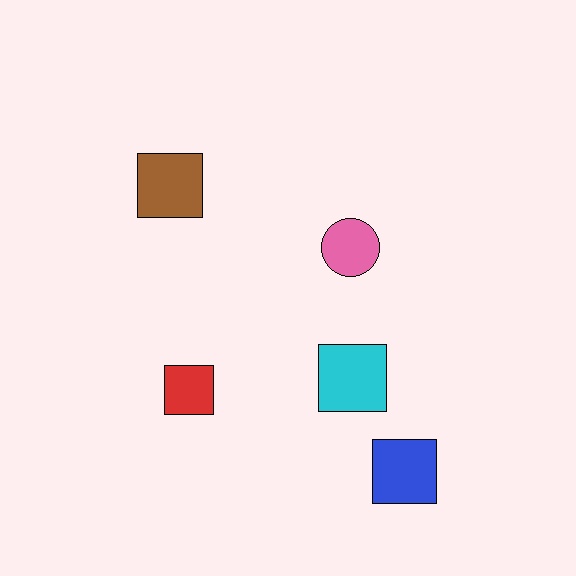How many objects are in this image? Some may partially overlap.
There are 5 objects.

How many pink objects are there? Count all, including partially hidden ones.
There is 1 pink object.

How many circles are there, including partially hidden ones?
There is 1 circle.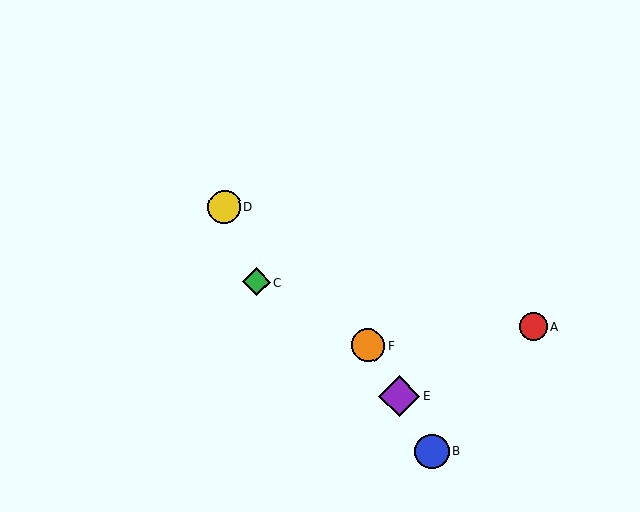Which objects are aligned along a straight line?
Objects B, E, F are aligned along a straight line.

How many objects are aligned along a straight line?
3 objects (B, E, F) are aligned along a straight line.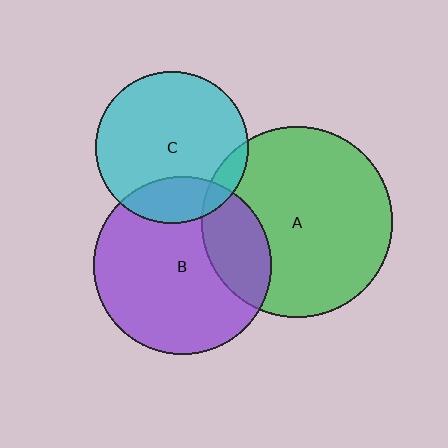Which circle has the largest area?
Circle A (green).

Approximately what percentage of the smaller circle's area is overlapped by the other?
Approximately 10%.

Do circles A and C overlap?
Yes.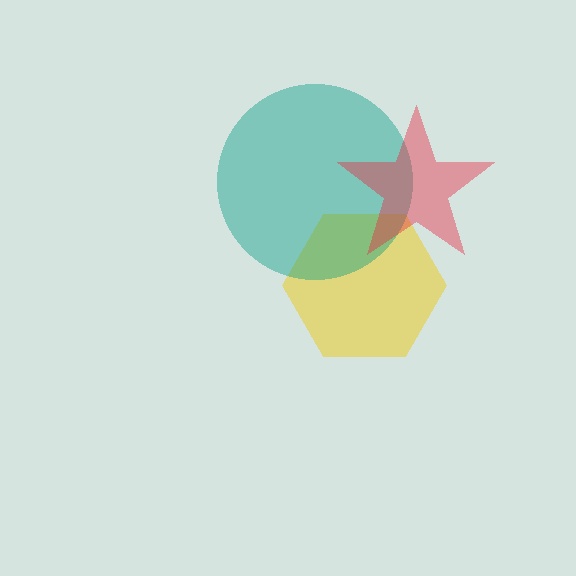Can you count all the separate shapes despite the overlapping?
Yes, there are 3 separate shapes.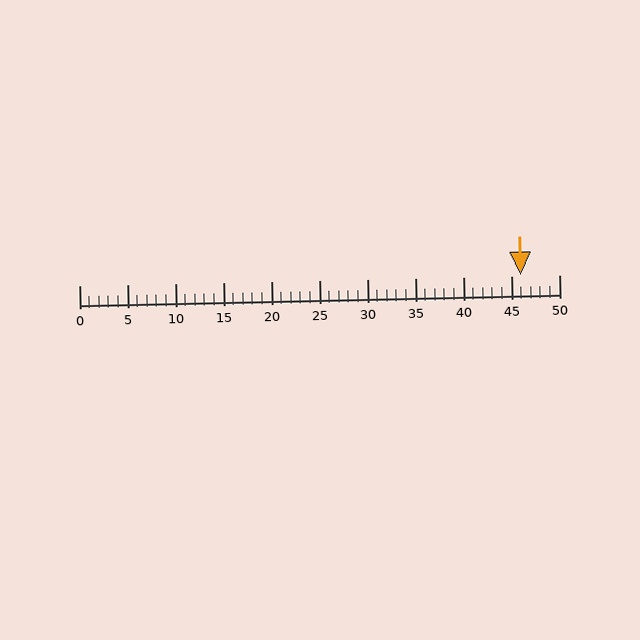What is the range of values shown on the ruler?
The ruler shows values from 0 to 50.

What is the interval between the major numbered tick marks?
The major tick marks are spaced 5 units apart.